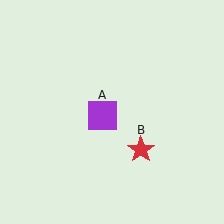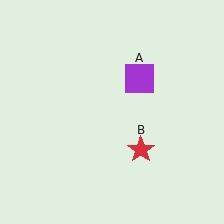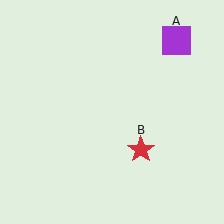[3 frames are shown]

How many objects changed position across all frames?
1 object changed position: purple square (object A).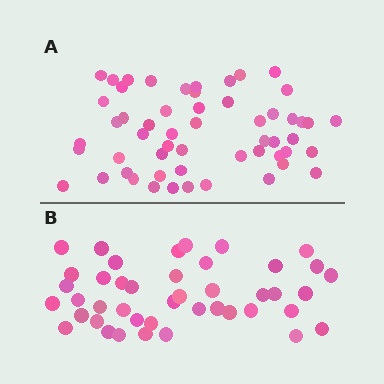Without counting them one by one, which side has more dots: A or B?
Region A (the top region) has more dots.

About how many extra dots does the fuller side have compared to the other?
Region A has roughly 12 or so more dots than region B.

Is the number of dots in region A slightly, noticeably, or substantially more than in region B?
Region A has noticeably more, but not dramatically so. The ratio is roughly 1.3 to 1.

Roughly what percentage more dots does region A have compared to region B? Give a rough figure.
About 30% more.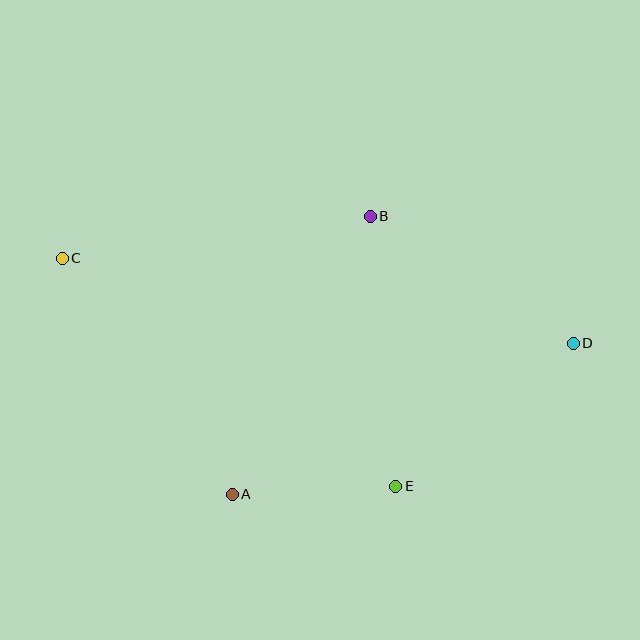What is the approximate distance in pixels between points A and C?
The distance between A and C is approximately 291 pixels.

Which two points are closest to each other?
Points A and E are closest to each other.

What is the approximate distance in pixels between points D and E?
The distance between D and E is approximately 228 pixels.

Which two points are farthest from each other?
Points C and D are farthest from each other.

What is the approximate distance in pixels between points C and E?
The distance between C and E is approximately 404 pixels.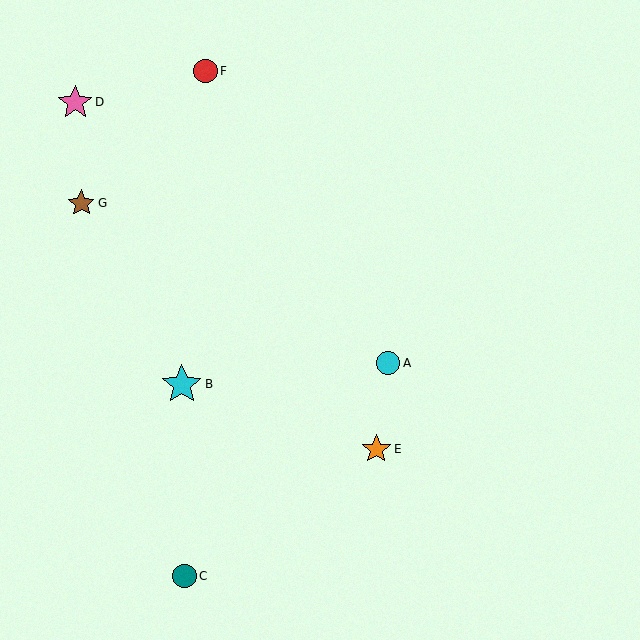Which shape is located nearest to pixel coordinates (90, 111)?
The pink star (labeled D) at (75, 102) is nearest to that location.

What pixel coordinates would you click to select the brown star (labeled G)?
Click at (81, 203) to select the brown star G.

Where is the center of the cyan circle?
The center of the cyan circle is at (388, 363).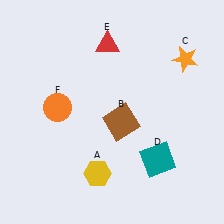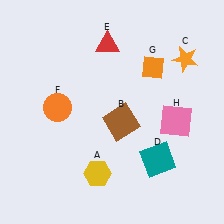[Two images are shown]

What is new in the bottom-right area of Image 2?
A pink square (H) was added in the bottom-right area of Image 2.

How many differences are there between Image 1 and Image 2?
There are 2 differences between the two images.